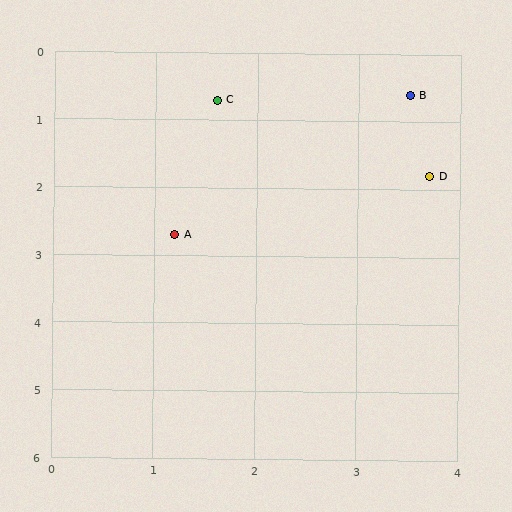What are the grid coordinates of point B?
Point B is at approximately (3.5, 0.6).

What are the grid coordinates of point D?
Point D is at approximately (3.7, 1.8).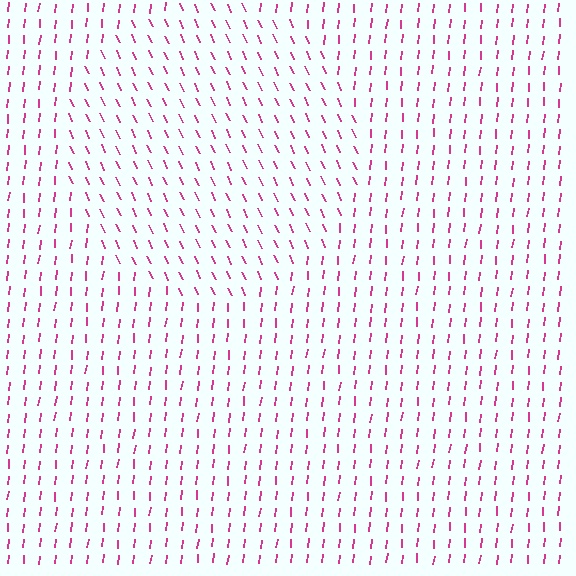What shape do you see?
I see a circle.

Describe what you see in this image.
The image is filled with small magenta line segments. A circle region in the image has lines oriented differently from the surrounding lines, creating a visible texture boundary.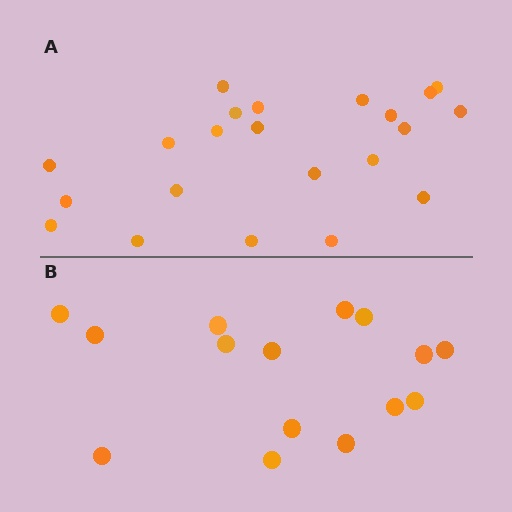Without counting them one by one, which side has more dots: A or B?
Region A (the top region) has more dots.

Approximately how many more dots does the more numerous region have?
Region A has roughly 8 or so more dots than region B.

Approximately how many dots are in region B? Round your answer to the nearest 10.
About 20 dots. (The exact count is 15, which rounds to 20.)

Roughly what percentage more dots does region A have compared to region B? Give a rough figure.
About 45% more.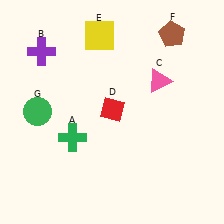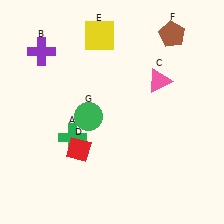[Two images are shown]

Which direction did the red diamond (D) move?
The red diamond (D) moved down.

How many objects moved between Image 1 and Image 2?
2 objects moved between the two images.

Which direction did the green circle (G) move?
The green circle (G) moved right.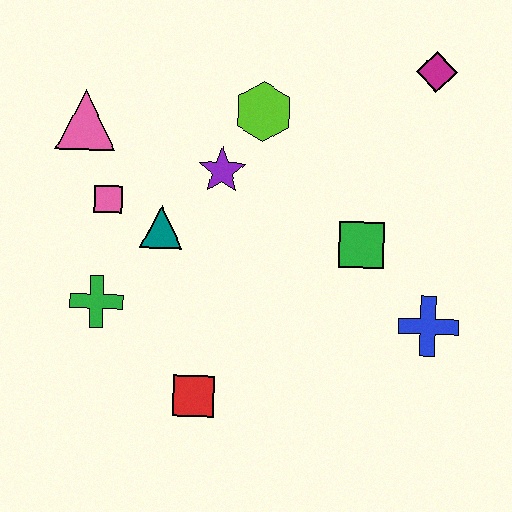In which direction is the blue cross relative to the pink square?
The blue cross is to the right of the pink square.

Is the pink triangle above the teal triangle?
Yes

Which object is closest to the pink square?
The teal triangle is closest to the pink square.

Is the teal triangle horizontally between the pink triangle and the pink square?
No